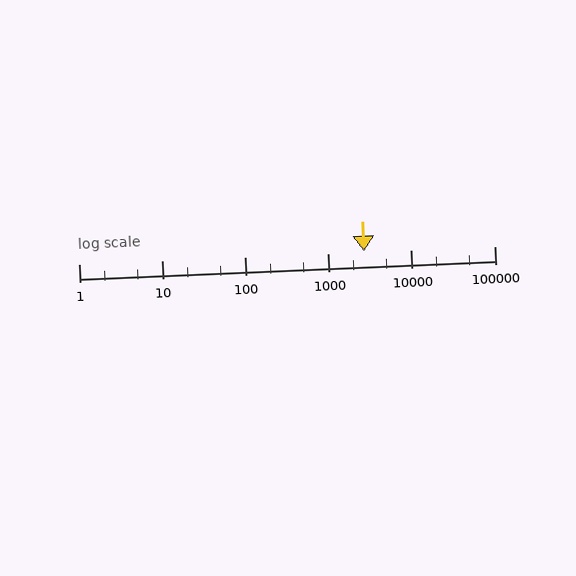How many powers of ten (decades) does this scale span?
The scale spans 5 decades, from 1 to 100000.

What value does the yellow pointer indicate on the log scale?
The pointer indicates approximately 2700.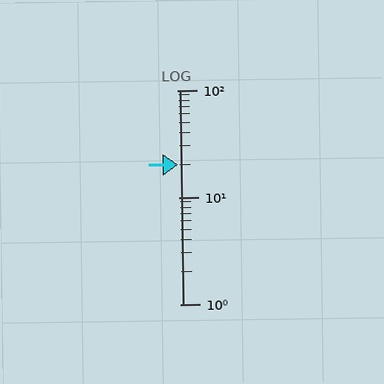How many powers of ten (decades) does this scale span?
The scale spans 2 decades, from 1 to 100.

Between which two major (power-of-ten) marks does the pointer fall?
The pointer is between 10 and 100.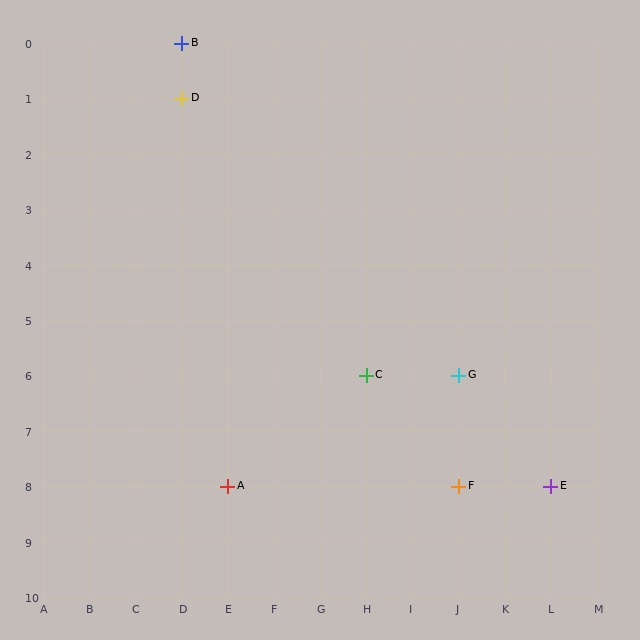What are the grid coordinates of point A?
Point A is at grid coordinates (E, 8).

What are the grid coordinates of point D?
Point D is at grid coordinates (D, 1).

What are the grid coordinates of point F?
Point F is at grid coordinates (J, 8).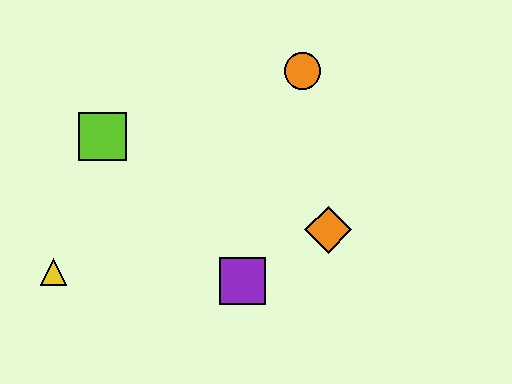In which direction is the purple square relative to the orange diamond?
The purple square is to the left of the orange diamond.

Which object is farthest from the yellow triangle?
The orange circle is farthest from the yellow triangle.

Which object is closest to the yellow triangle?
The lime square is closest to the yellow triangle.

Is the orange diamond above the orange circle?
No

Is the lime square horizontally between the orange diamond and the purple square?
No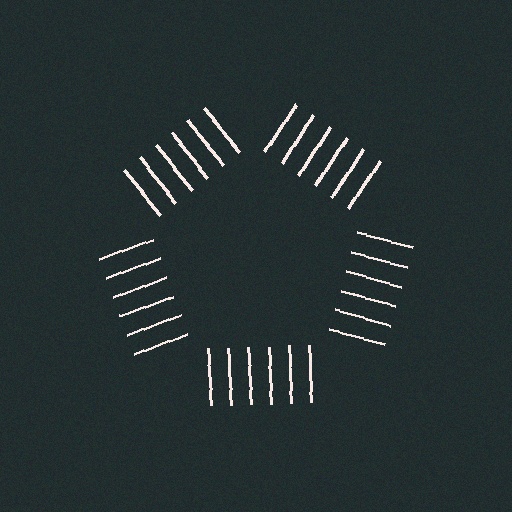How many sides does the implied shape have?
5 sides — the line-ends trace a pentagon.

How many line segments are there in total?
30 — 6 along each of the 5 edges.